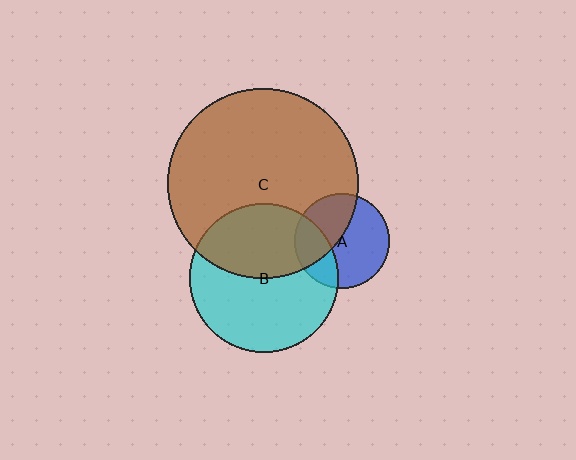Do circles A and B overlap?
Yes.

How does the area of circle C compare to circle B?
Approximately 1.6 times.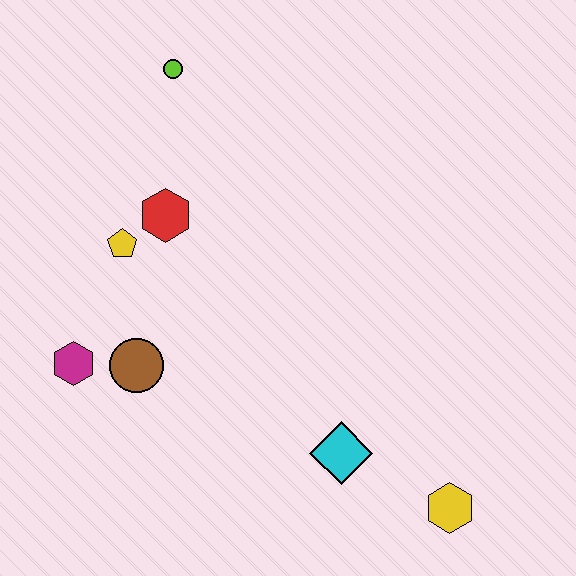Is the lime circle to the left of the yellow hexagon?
Yes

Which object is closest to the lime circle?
The red hexagon is closest to the lime circle.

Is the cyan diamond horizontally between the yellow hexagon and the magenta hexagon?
Yes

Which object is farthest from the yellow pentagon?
The yellow hexagon is farthest from the yellow pentagon.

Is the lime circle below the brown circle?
No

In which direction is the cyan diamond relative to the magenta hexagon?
The cyan diamond is to the right of the magenta hexagon.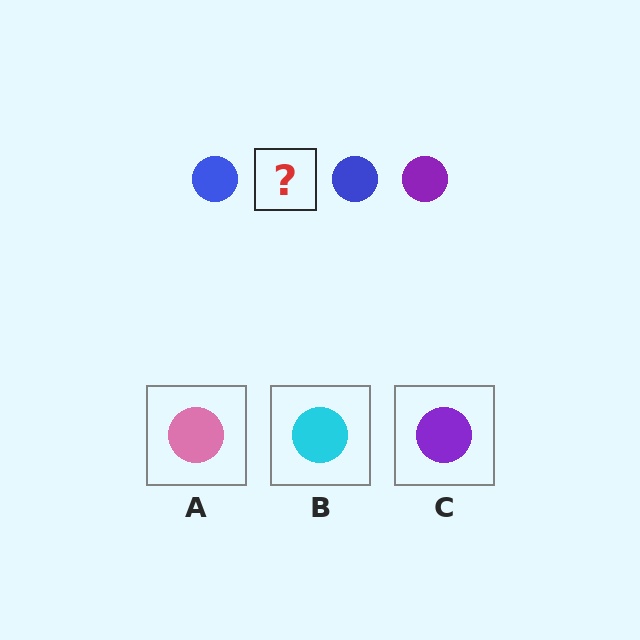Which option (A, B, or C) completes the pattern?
C.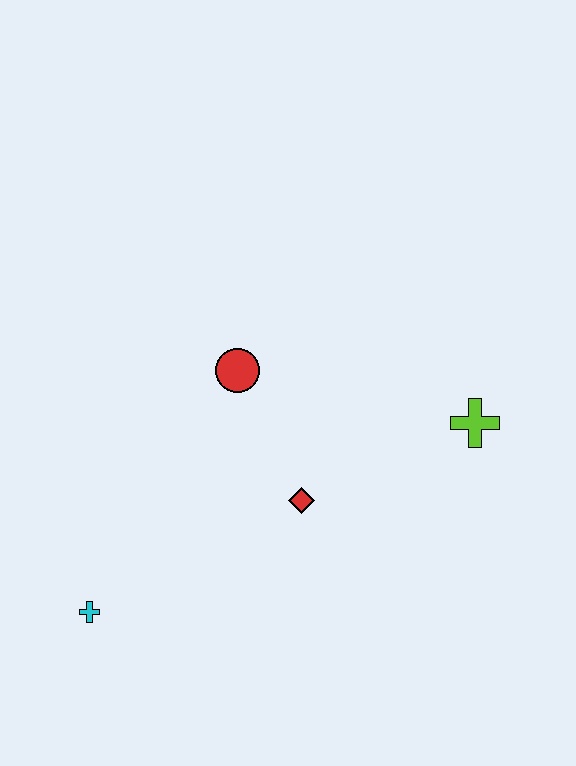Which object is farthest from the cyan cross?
The lime cross is farthest from the cyan cross.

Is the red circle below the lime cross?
No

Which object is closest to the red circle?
The red diamond is closest to the red circle.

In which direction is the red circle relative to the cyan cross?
The red circle is above the cyan cross.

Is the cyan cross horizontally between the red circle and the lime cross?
No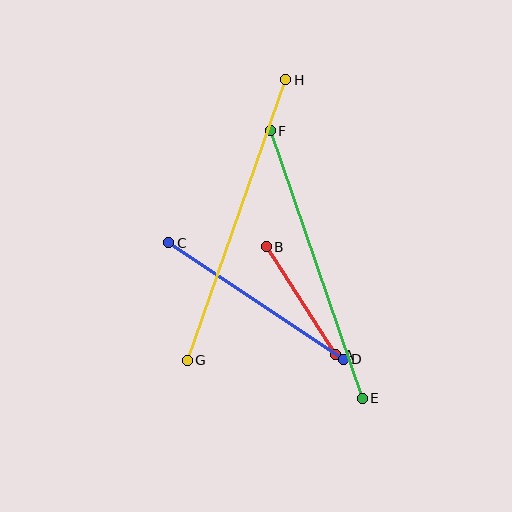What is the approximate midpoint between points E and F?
The midpoint is at approximately (316, 265) pixels.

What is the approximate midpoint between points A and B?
The midpoint is at approximately (301, 301) pixels.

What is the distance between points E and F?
The distance is approximately 283 pixels.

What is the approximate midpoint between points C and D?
The midpoint is at approximately (256, 301) pixels.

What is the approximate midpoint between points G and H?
The midpoint is at approximately (237, 220) pixels.